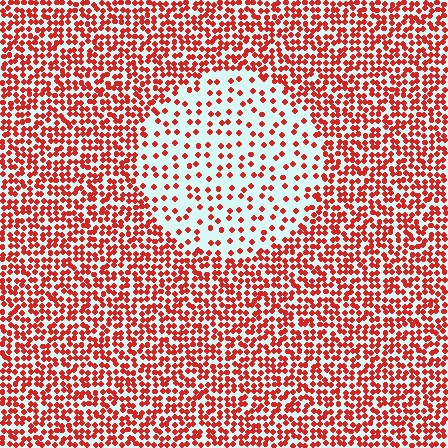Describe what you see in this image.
The image contains small red elements arranged at two different densities. A circle-shaped region is visible where the elements are less densely packed than the surrounding area.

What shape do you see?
I see a circle.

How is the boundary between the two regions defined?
The boundary is defined by a change in element density (approximately 2.7x ratio). All elements are the same color, size, and shape.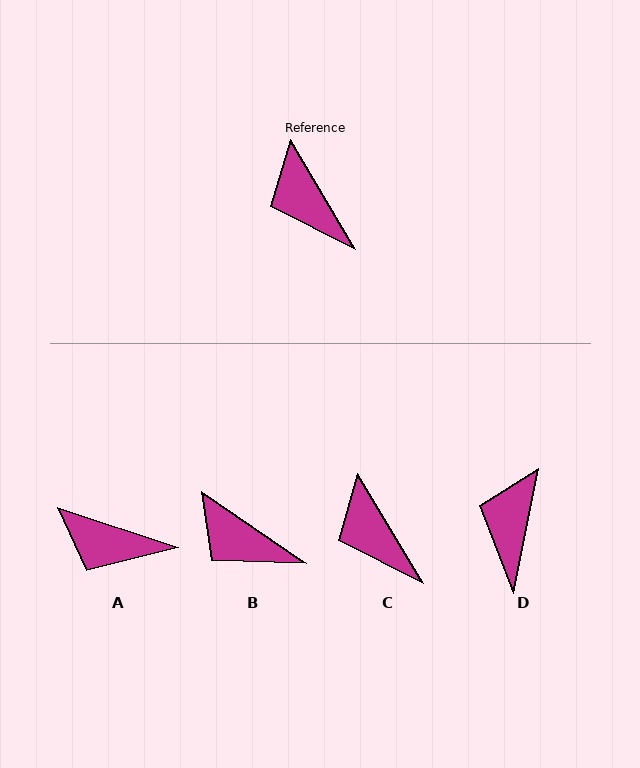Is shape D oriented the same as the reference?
No, it is off by about 42 degrees.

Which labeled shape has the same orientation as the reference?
C.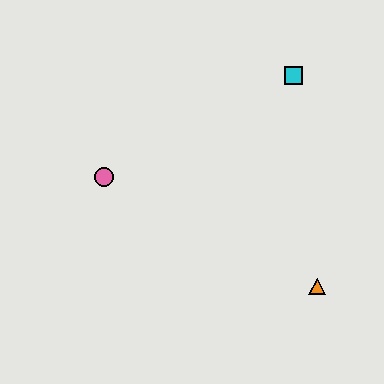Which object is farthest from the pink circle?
The orange triangle is farthest from the pink circle.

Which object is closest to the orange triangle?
The cyan square is closest to the orange triangle.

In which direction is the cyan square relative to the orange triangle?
The cyan square is above the orange triangle.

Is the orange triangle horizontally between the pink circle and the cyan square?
No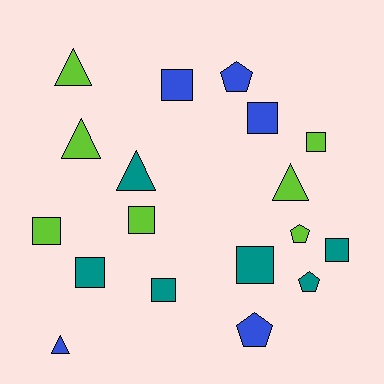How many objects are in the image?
There are 18 objects.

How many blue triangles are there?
There is 1 blue triangle.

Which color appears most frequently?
Lime, with 7 objects.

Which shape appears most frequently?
Square, with 9 objects.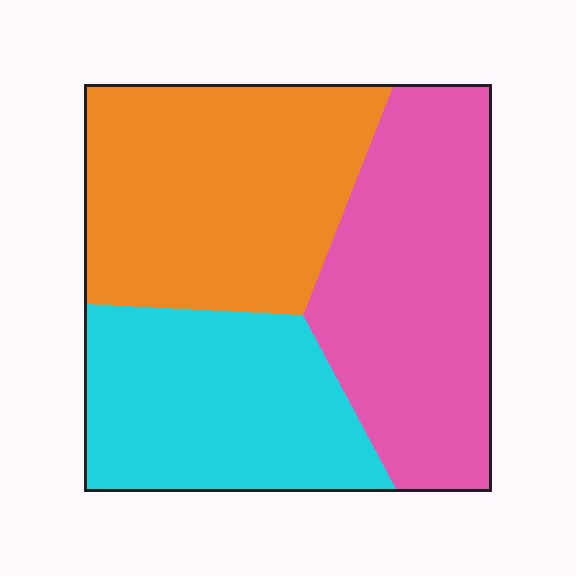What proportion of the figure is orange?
Orange takes up about three eighths (3/8) of the figure.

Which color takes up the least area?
Cyan, at roughly 30%.